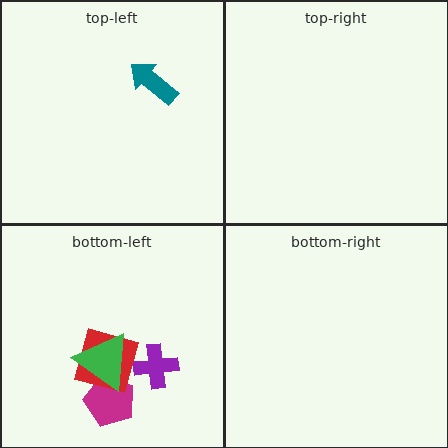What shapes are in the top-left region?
The teal arrow.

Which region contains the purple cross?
The bottom-left region.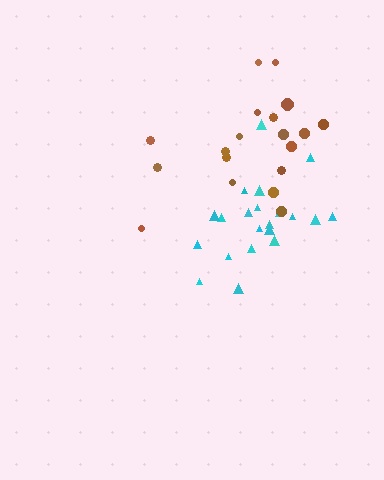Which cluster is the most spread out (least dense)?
Brown.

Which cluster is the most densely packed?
Cyan.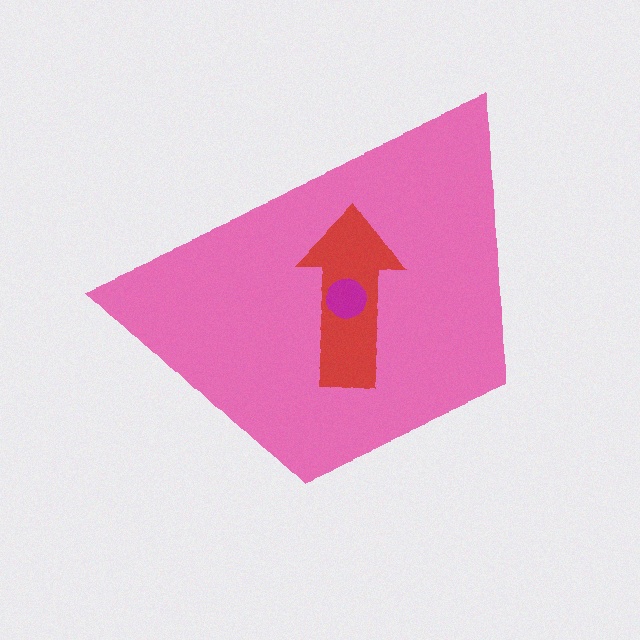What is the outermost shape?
The pink trapezoid.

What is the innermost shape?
The magenta circle.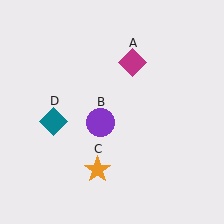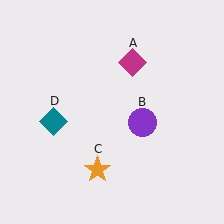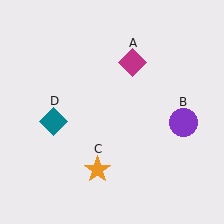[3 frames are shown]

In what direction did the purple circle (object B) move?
The purple circle (object B) moved right.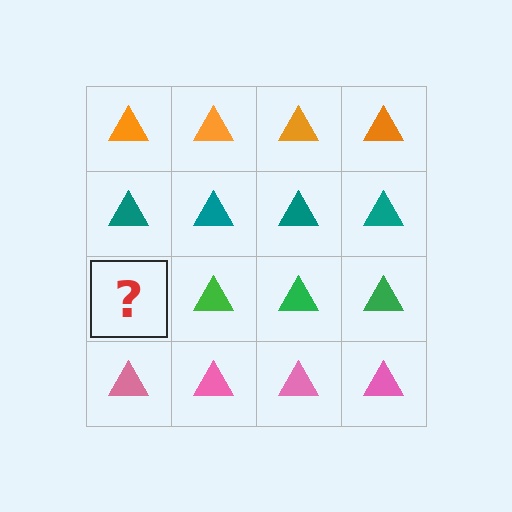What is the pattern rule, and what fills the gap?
The rule is that each row has a consistent color. The gap should be filled with a green triangle.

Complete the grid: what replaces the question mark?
The question mark should be replaced with a green triangle.